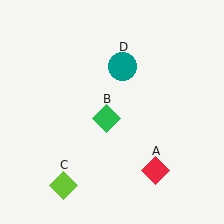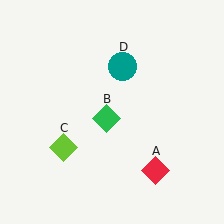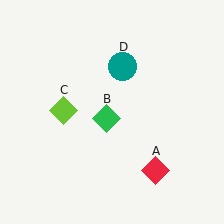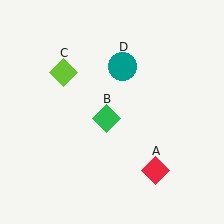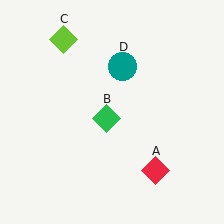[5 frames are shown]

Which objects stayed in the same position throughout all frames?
Red diamond (object A) and green diamond (object B) and teal circle (object D) remained stationary.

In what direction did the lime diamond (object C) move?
The lime diamond (object C) moved up.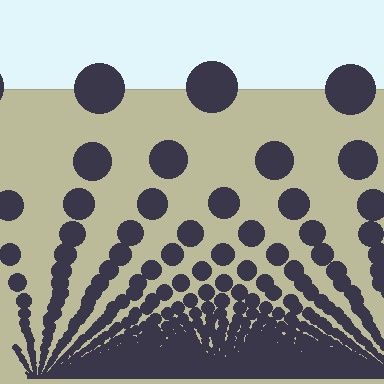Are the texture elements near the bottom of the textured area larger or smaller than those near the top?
Smaller. The gradient is inverted — elements near the bottom are smaller and denser.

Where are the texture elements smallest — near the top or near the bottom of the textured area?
Near the bottom.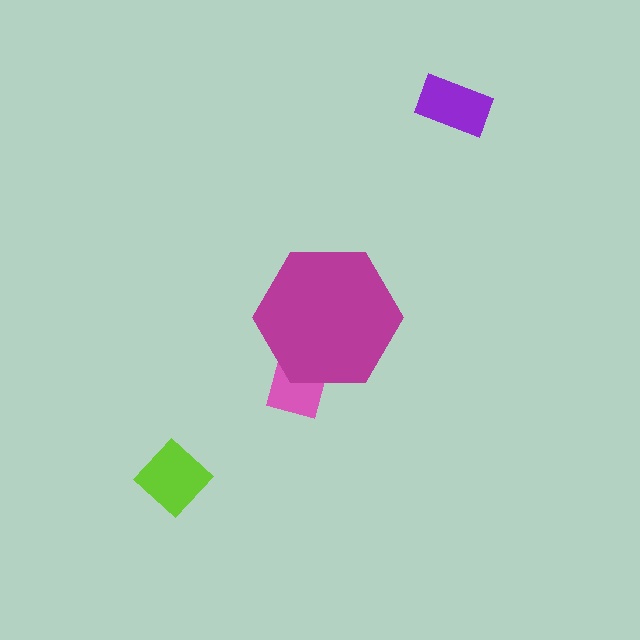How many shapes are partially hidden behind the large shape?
1 shape is partially hidden.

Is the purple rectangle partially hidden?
No, the purple rectangle is fully visible.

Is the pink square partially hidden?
Yes, the pink square is partially hidden behind the magenta hexagon.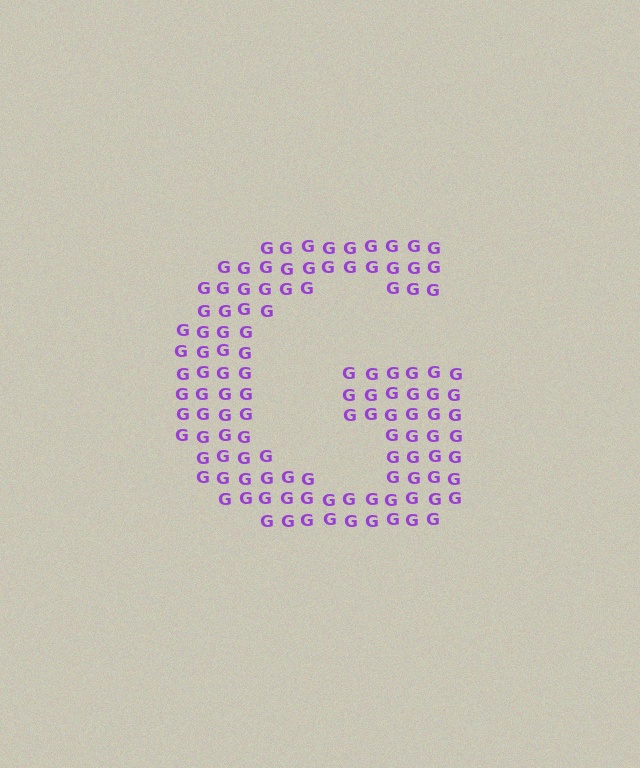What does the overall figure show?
The overall figure shows the letter G.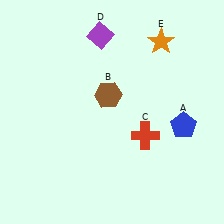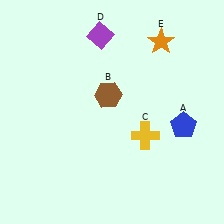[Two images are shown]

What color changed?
The cross (C) changed from red in Image 1 to yellow in Image 2.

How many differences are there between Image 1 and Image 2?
There is 1 difference between the two images.